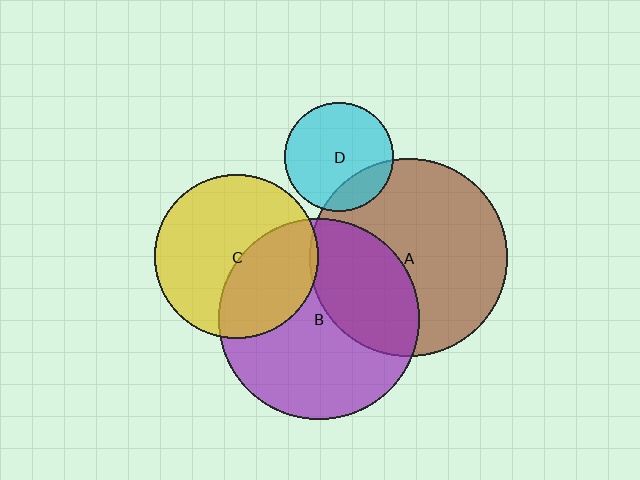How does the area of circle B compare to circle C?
Approximately 1.5 times.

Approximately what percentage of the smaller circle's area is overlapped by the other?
Approximately 20%.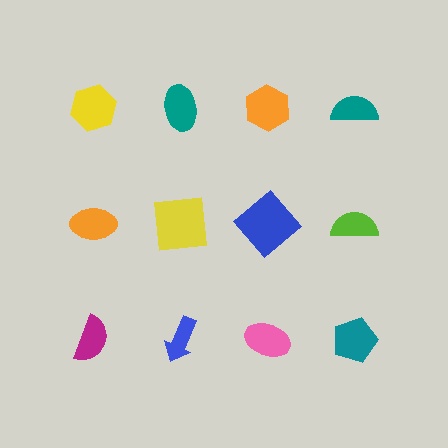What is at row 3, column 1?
A magenta semicircle.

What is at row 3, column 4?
A teal pentagon.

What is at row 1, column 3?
An orange hexagon.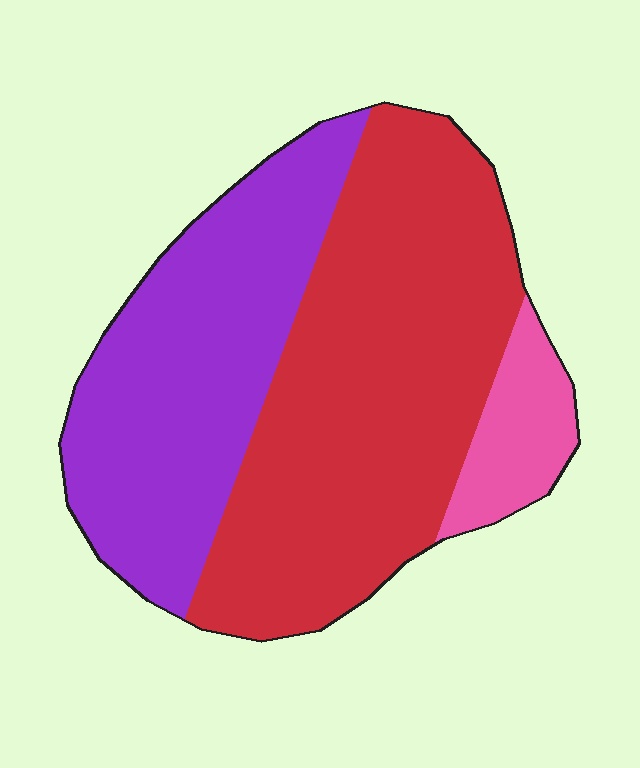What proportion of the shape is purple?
Purple covers around 35% of the shape.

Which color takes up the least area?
Pink, at roughly 10%.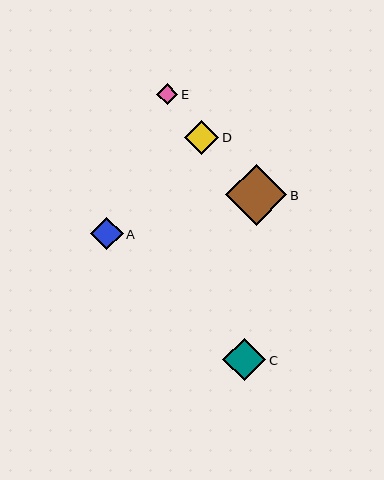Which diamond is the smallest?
Diamond E is the smallest with a size of approximately 21 pixels.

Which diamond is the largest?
Diamond B is the largest with a size of approximately 61 pixels.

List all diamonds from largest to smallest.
From largest to smallest: B, C, D, A, E.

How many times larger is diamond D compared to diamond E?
Diamond D is approximately 1.6 times the size of diamond E.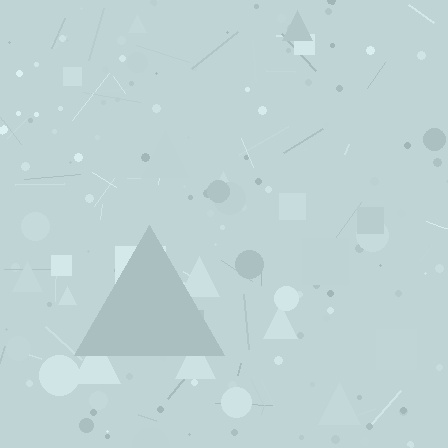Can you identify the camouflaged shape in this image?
The camouflaged shape is a triangle.